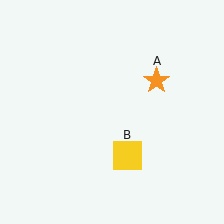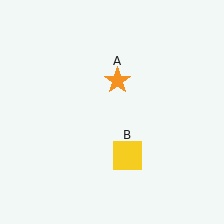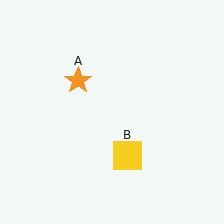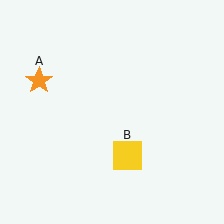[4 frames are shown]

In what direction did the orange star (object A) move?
The orange star (object A) moved left.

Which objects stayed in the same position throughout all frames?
Yellow square (object B) remained stationary.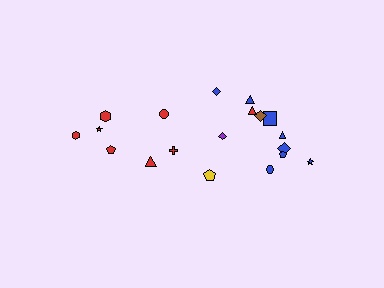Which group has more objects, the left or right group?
The right group.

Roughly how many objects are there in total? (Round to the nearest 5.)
Roughly 20 objects in total.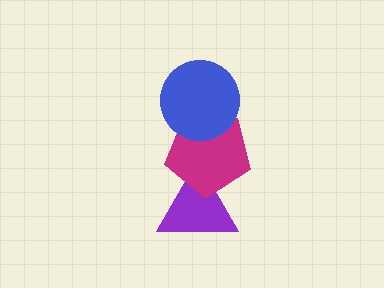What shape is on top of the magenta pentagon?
The blue circle is on top of the magenta pentagon.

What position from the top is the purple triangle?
The purple triangle is 3rd from the top.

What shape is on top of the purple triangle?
The magenta pentagon is on top of the purple triangle.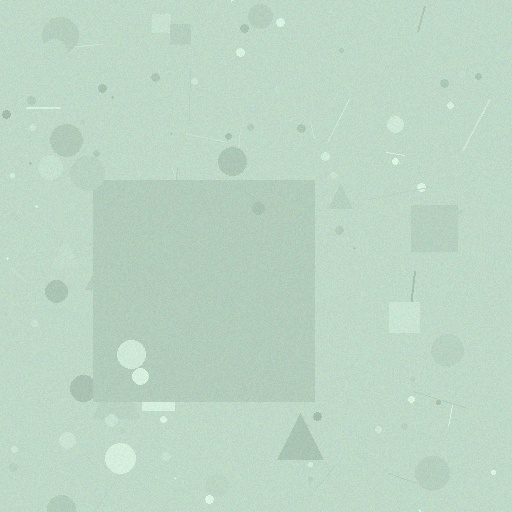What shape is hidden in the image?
A square is hidden in the image.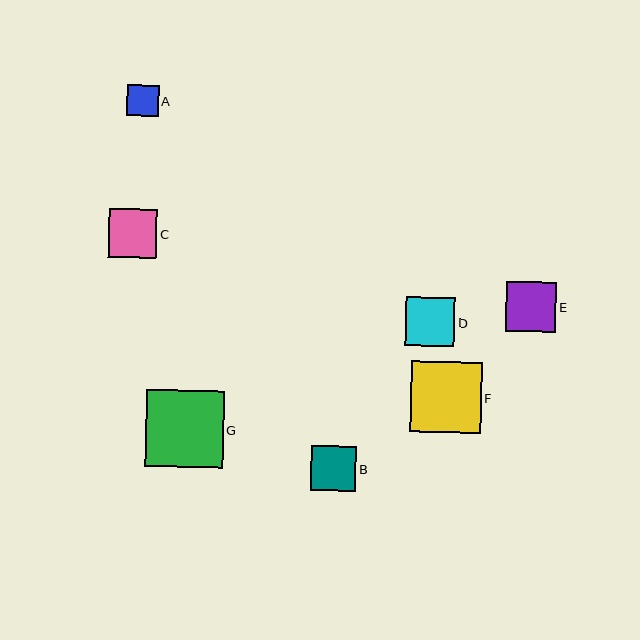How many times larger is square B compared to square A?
Square B is approximately 1.4 times the size of square A.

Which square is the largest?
Square G is the largest with a size of approximately 77 pixels.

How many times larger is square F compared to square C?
Square F is approximately 1.5 times the size of square C.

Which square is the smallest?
Square A is the smallest with a size of approximately 32 pixels.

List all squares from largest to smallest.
From largest to smallest: G, F, E, D, C, B, A.